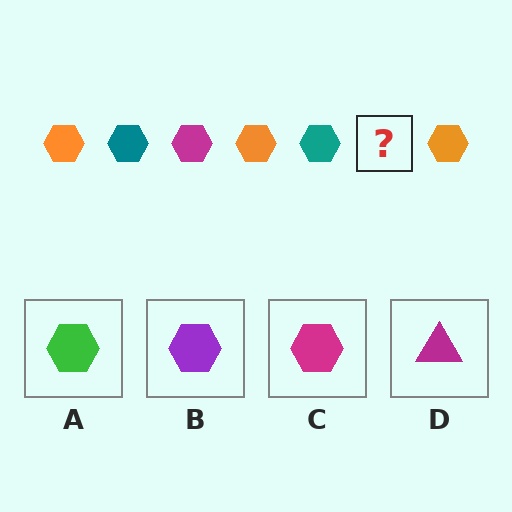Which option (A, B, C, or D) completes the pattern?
C.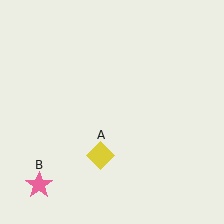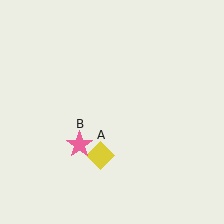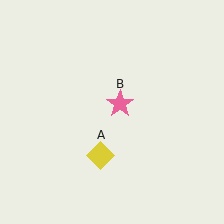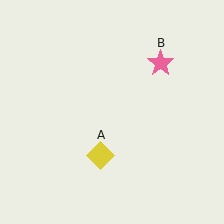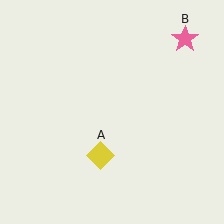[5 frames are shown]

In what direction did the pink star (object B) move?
The pink star (object B) moved up and to the right.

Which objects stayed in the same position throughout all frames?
Yellow diamond (object A) remained stationary.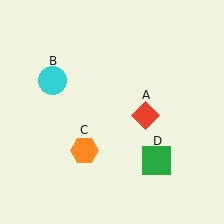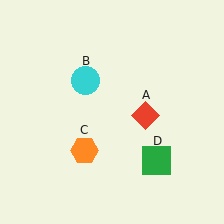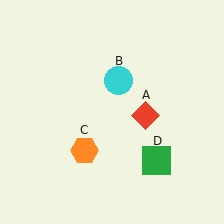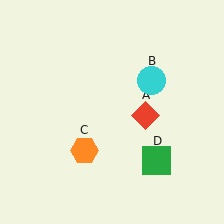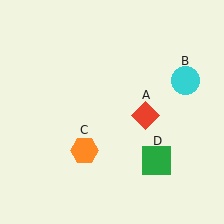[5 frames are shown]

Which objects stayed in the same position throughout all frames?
Red diamond (object A) and orange hexagon (object C) and green square (object D) remained stationary.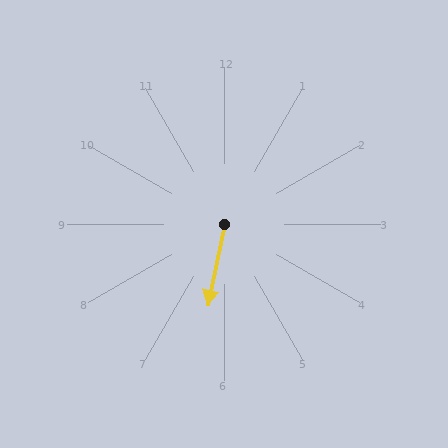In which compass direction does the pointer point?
South.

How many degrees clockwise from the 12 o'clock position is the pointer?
Approximately 192 degrees.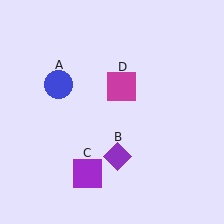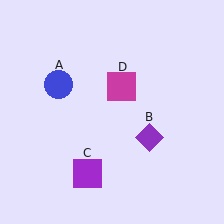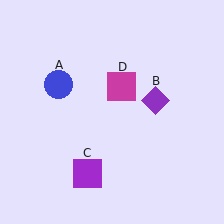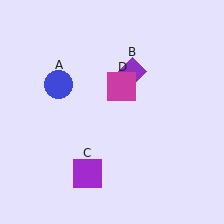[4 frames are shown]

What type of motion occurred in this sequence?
The purple diamond (object B) rotated counterclockwise around the center of the scene.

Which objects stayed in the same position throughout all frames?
Blue circle (object A) and purple square (object C) and magenta square (object D) remained stationary.